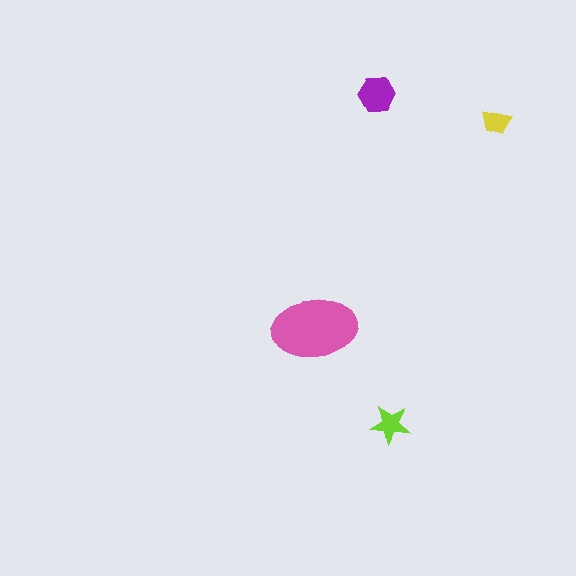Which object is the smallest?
The yellow trapezoid.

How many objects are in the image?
There are 4 objects in the image.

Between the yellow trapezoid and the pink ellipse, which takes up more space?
The pink ellipse.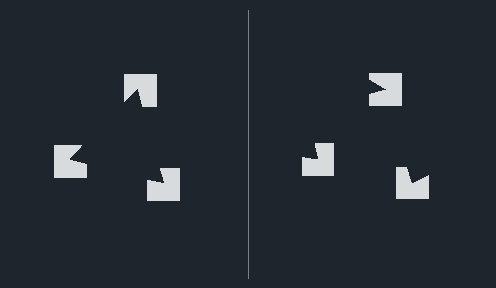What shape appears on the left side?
An illusory triangle.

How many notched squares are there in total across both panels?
6 — 3 on each side.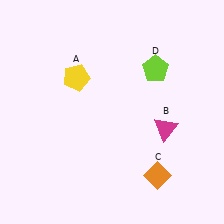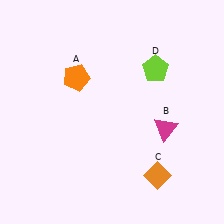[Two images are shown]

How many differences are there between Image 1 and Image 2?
There is 1 difference between the two images.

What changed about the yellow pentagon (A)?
In Image 1, A is yellow. In Image 2, it changed to orange.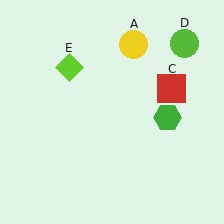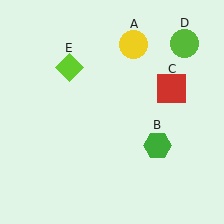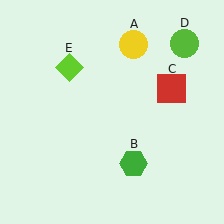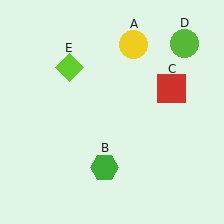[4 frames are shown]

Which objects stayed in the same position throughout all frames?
Yellow circle (object A) and red square (object C) and lime circle (object D) and lime diamond (object E) remained stationary.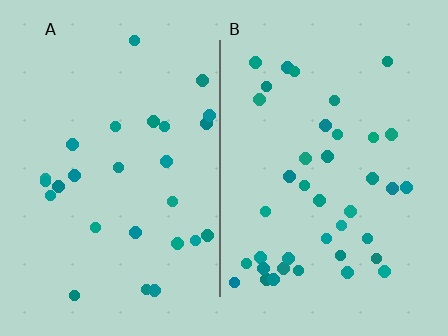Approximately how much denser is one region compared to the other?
Approximately 1.5× — region B over region A.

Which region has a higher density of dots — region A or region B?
B (the right).